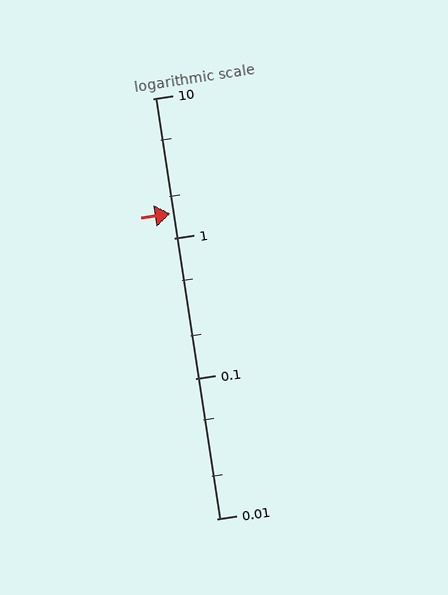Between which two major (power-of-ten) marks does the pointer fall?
The pointer is between 1 and 10.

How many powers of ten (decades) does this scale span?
The scale spans 3 decades, from 0.01 to 10.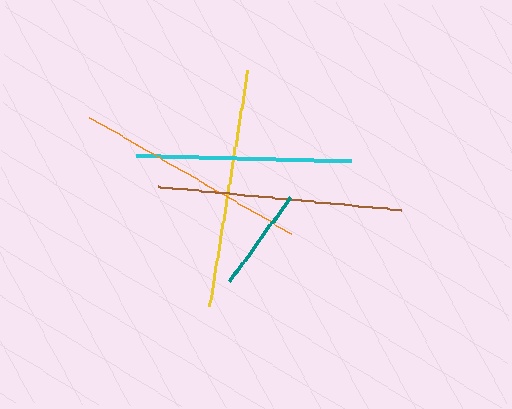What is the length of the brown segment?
The brown segment is approximately 243 pixels long.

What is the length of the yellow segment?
The yellow segment is approximately 239 pixels long.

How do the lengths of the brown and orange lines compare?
The brown and orange lines are approximately the same length.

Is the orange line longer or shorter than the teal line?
The orange line is longer than the teal line.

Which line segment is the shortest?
The teal line is the shortest at approximately 104 pixels.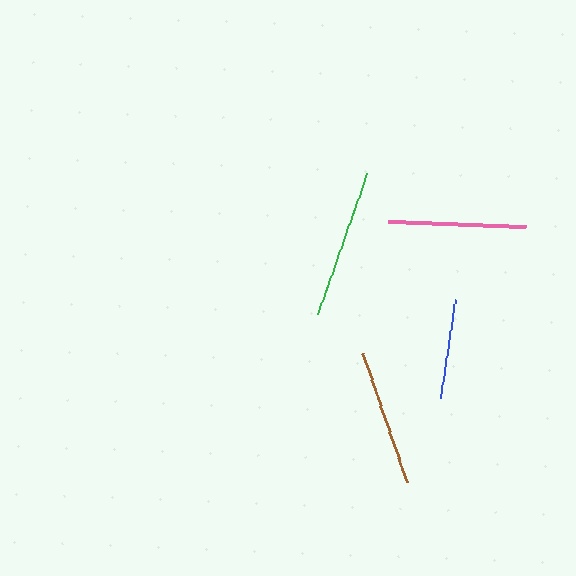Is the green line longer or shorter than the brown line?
The green line is longer than the brown line.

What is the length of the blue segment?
The blue segment is approximately 99 pixels long.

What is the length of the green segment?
The green segment is approximately 149 pixels long.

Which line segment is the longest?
The green line is the longest at approximately 149 pixels.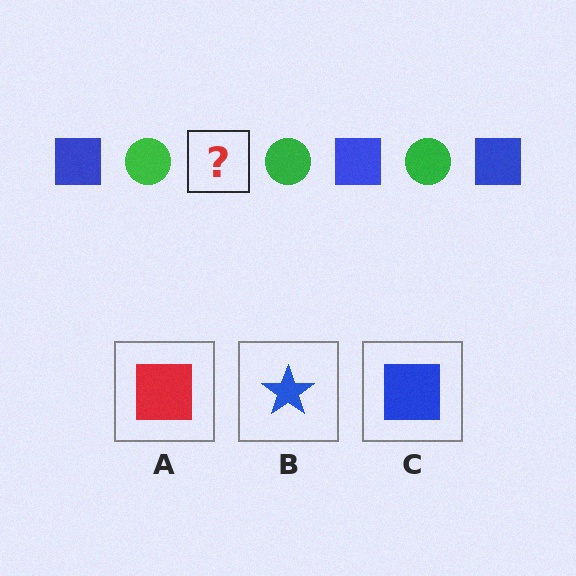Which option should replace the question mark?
Option C.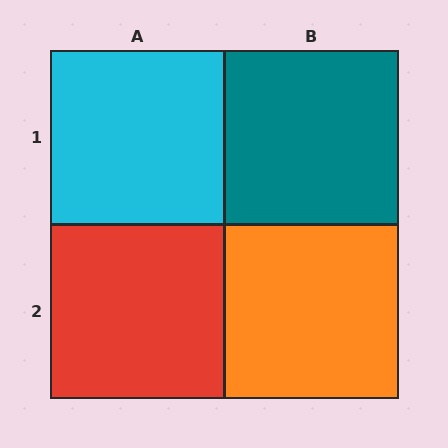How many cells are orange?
1 cell is orange.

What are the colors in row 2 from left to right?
Red, orange.